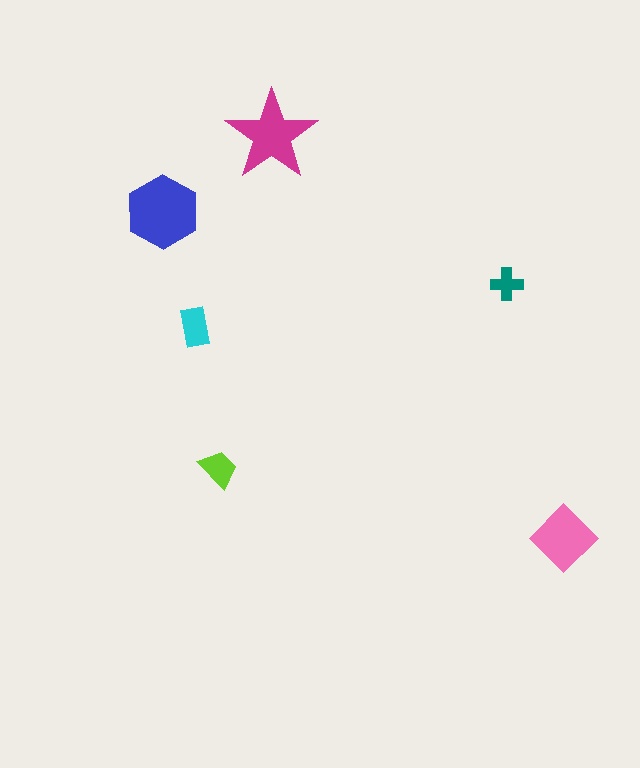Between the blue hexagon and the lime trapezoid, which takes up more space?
The blue hexagon.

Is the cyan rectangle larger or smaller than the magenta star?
Smaller.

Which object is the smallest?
The teal cross.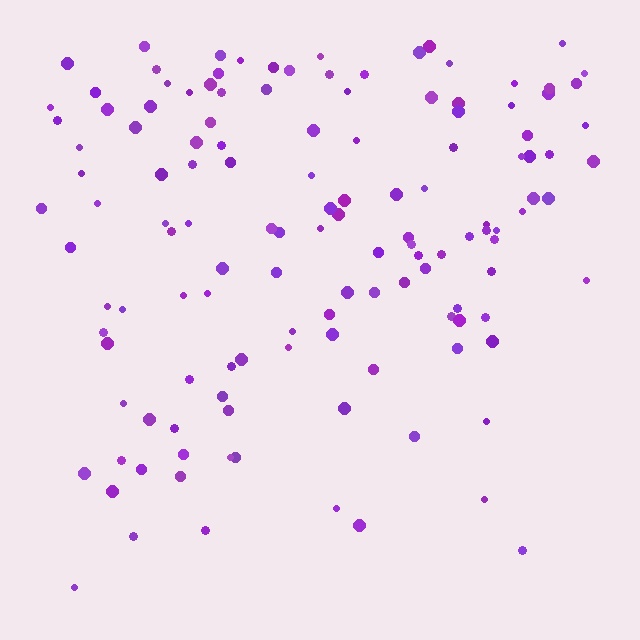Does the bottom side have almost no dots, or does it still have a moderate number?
Still a moderate number, just noticeably fewer than the top.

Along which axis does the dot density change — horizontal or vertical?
Vertical.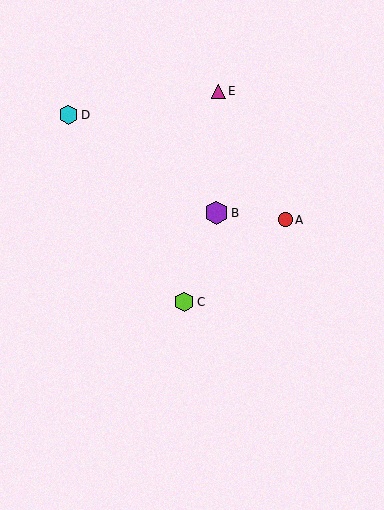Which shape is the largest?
The purple hexagon (labeled B) is the largest.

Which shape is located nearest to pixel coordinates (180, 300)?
The lime hexagon (labeled C) at (184, 302) is nearest to that location.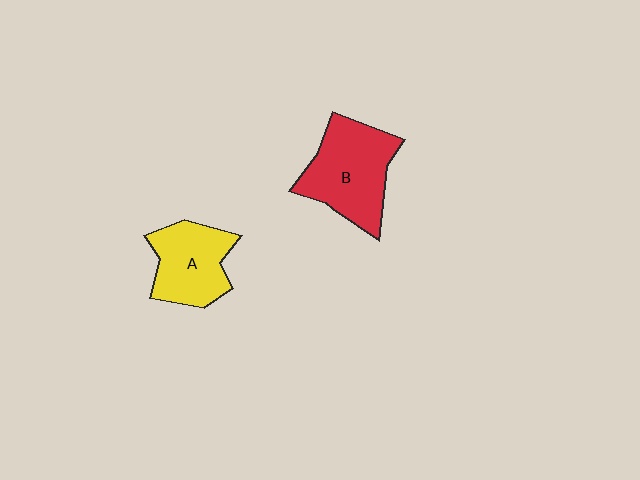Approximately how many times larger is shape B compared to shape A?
Approximately 1.3 times.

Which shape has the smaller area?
Shape A (yellow).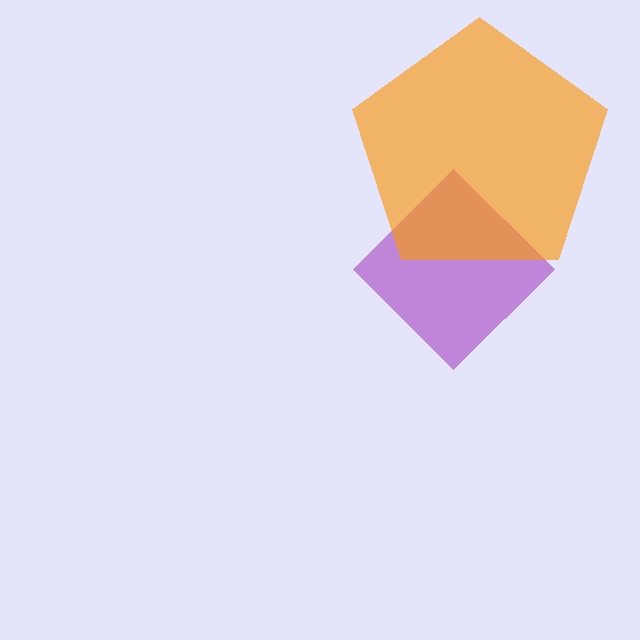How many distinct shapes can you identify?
There are 2 distinct shapes: a purple diamond, an orange pentagon.